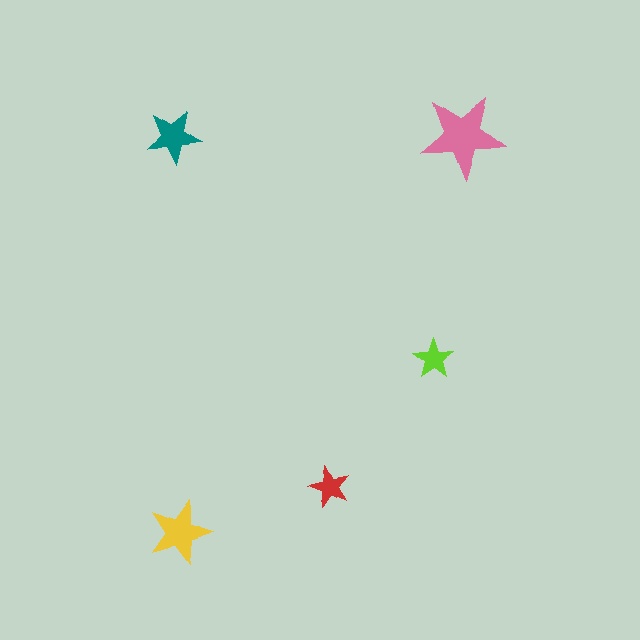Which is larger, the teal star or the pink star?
The pink one.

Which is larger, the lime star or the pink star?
The pink one.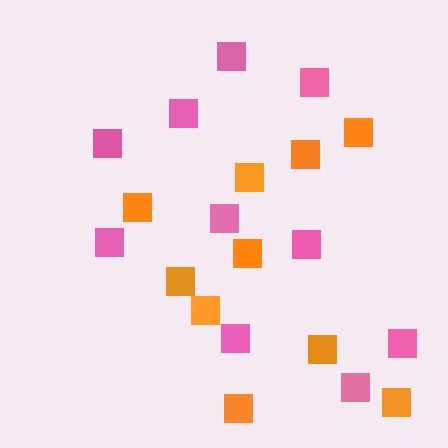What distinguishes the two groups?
There are 2 groups: one group of pink squares (10) and one group of orange squares (10).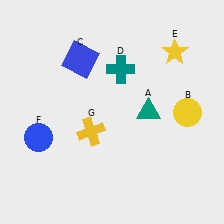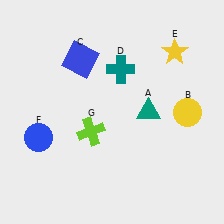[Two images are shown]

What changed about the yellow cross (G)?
In Image 1, G is yellow. In Image 2, it changed to lime.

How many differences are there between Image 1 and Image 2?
There is 1 difference between the two images.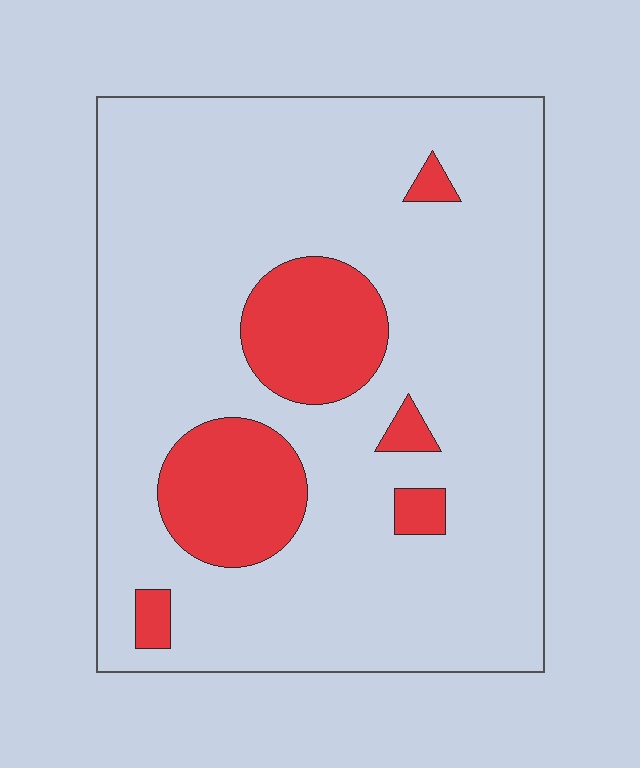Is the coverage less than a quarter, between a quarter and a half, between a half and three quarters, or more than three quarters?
Less than a quarter.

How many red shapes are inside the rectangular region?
6.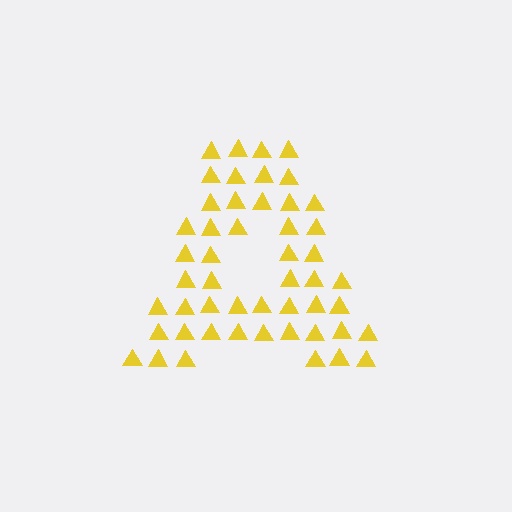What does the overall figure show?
The overall figure shows the letter A.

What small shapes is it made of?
It is made of small triangles.